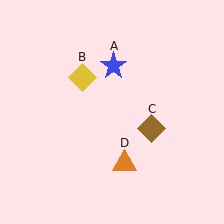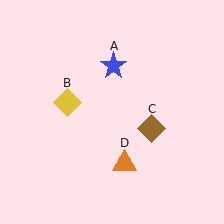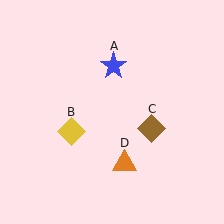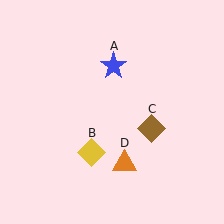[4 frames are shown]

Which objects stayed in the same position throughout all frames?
Blue star (object A) and brown diamond (object C) and orange triangle (object D) remained stationary.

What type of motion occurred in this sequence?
The yellow diamond (object B) rotated counterclockwise around the center of the scene.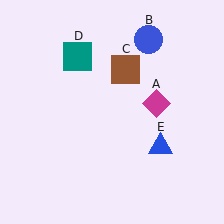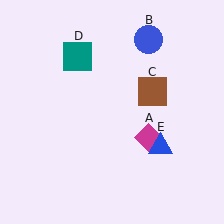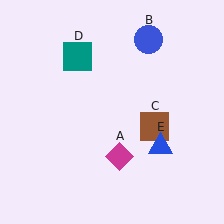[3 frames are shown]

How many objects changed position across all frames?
2 objects changed position: magenta diamond (object A), brown square (object C).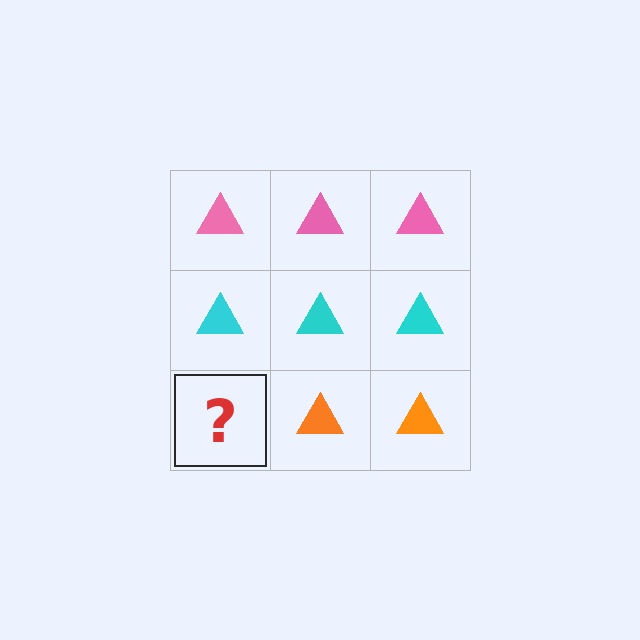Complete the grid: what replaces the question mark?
The question mark should be replaced with an orange triangle.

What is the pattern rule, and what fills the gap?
The rule is that each row has a consistent color. The gap should be filled with an orange triangle.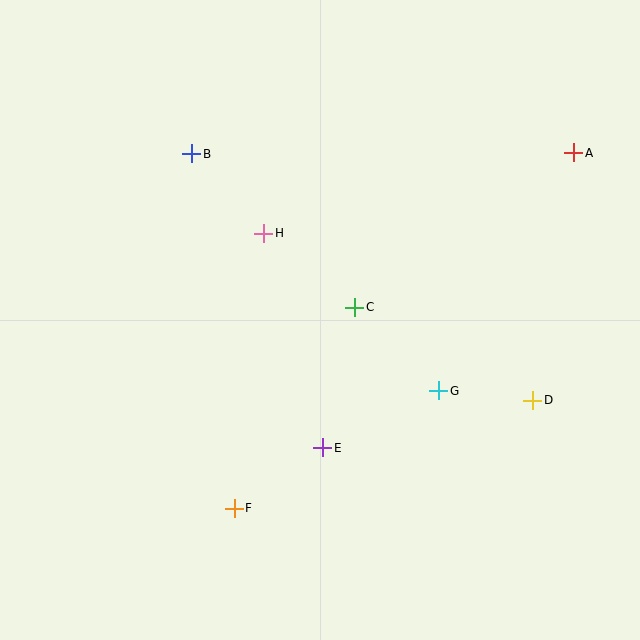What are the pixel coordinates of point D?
Point D is at (533, 400).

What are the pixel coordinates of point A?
Point A is at (574, 153).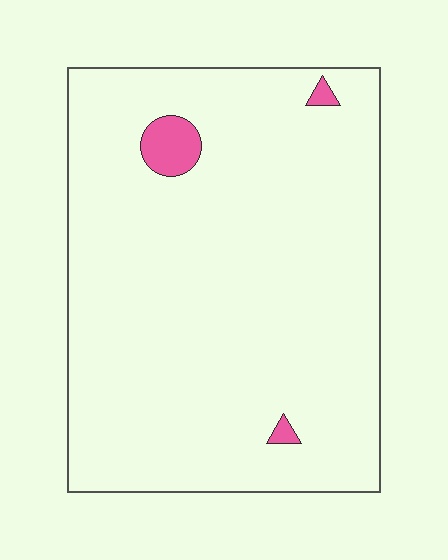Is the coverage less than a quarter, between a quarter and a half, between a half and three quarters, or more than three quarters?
Less than a quarter.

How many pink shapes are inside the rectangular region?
3.